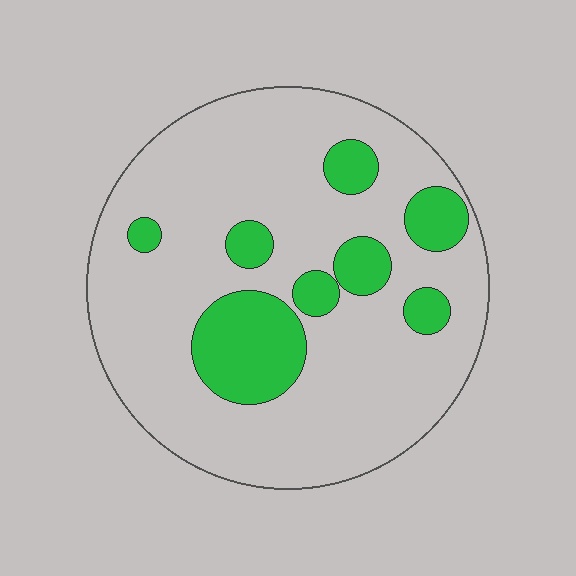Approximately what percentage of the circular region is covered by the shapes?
Approximately 20%.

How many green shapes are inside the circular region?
8.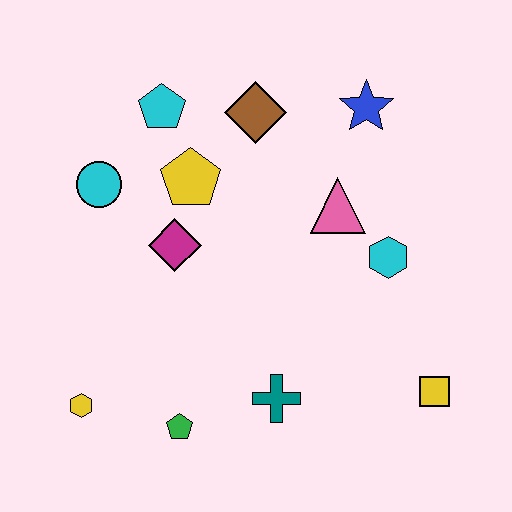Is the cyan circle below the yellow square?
No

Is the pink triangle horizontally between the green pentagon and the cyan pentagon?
No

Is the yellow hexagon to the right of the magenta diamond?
No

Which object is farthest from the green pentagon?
The blue star is farthest from the green pentagon.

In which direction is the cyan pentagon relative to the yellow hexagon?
The cyan pentagon is above the yellow hexagon.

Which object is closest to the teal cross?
The green pentagon is closest to the teal cross.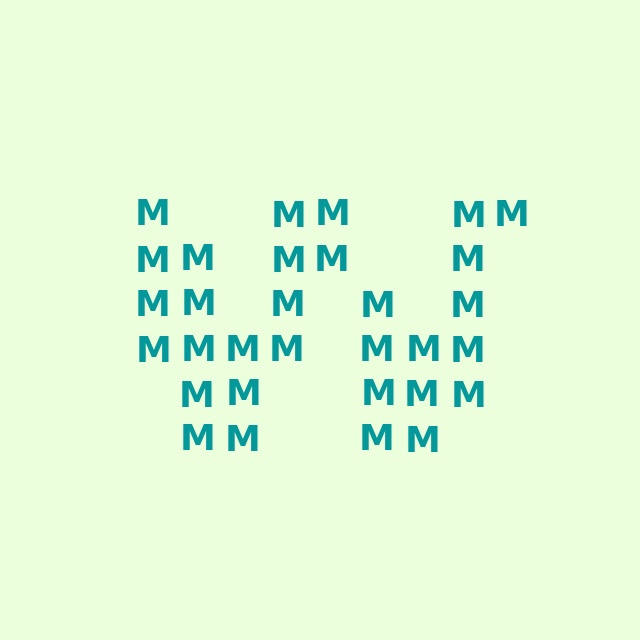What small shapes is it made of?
It is made of small letter M's.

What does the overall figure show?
The overall figure shows the letter W.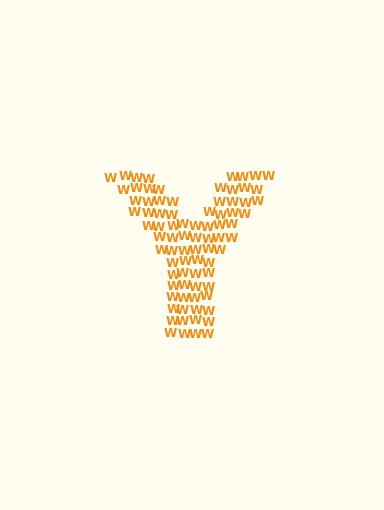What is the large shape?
The large shape is the letter Y.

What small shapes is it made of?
It is made of small letter W's.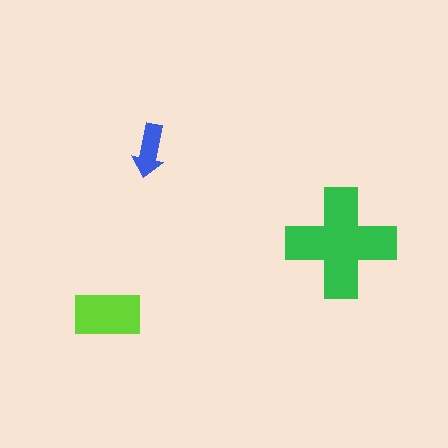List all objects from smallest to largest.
The blue arrow, the lime rectangle, the green cross.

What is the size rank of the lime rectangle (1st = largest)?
2nd.